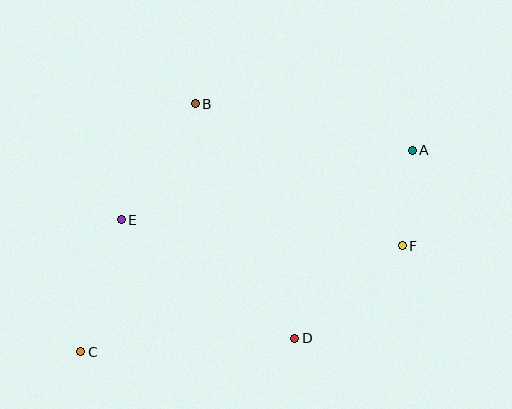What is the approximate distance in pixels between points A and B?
The distance between A and B is approximately 222 pixels.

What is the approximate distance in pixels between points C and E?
The distance between C and E is approximately 138 pixels.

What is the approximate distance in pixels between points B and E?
The distance between B and E is approximately 138 pixels.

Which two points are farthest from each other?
Points A and C are farthest from each other.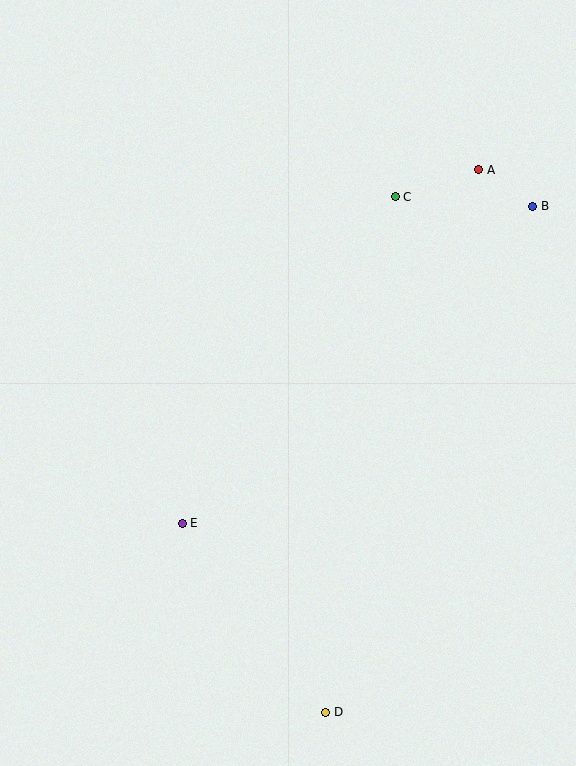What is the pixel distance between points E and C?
The distance between E and C is 390 pixels.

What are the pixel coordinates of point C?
Point C is at (395, 197).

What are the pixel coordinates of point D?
Point D is at (325, 712).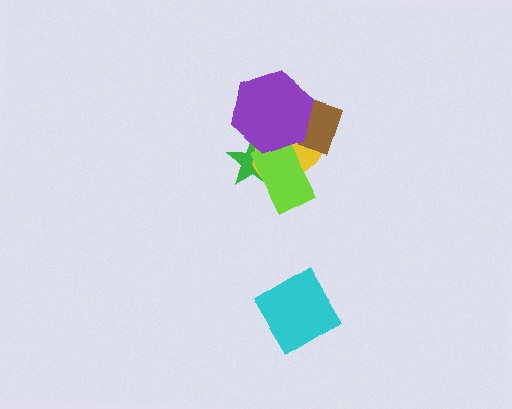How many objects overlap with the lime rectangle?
4 objects overlap with the lime rectangle.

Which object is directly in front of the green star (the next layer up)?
The yellow ellipse is directly in front of the green star.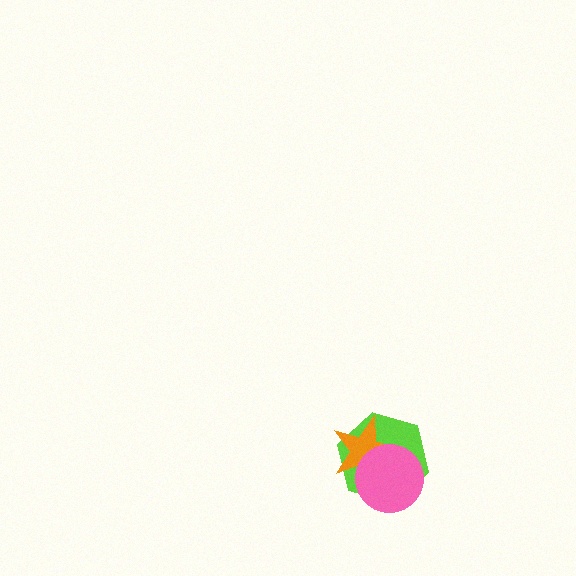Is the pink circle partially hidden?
No, no other shape covers it.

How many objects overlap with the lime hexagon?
2 objects overlap with the lime hexagon.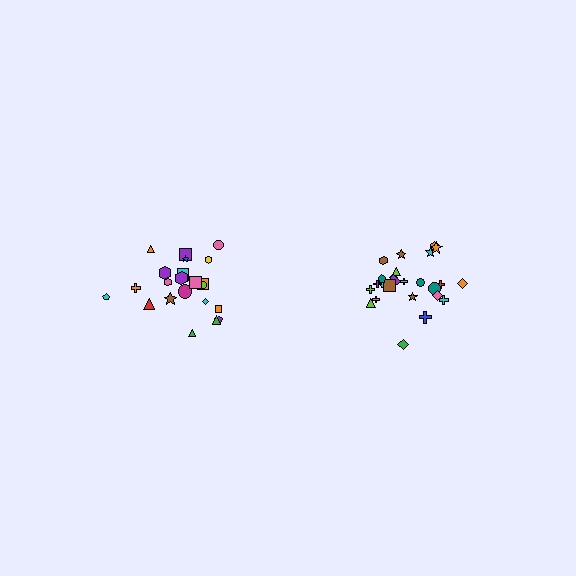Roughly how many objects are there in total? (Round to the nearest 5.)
Roughly 45 objects in total.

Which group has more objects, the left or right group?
The right group.